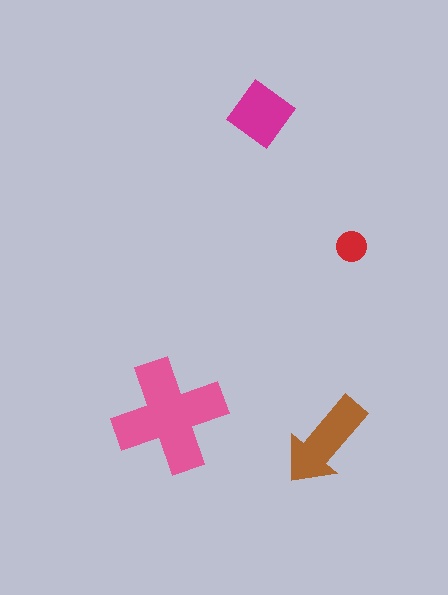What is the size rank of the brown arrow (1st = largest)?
2nd.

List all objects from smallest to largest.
The red circle, the magenta diamond, the brown arrow, the pink cross.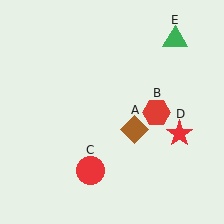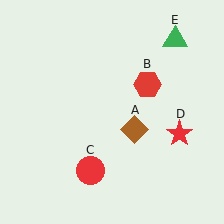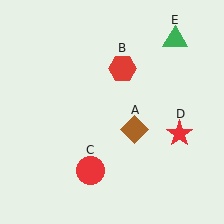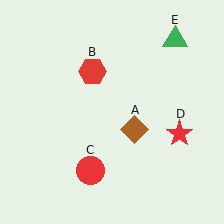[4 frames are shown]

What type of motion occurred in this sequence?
The red hexagon (object B) rotated counterclockwise around the center of the scene.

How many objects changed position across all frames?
1 object changed position: red hexagon (object B).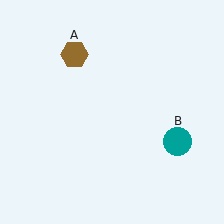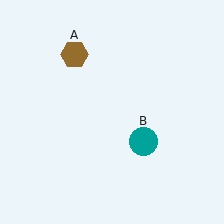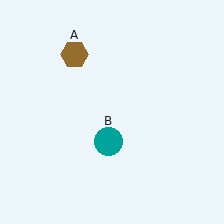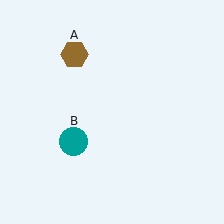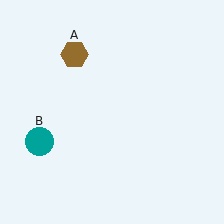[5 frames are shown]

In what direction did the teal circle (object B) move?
The teal circle (object B) moved left.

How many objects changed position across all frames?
1 object changed position: teal circle (object B).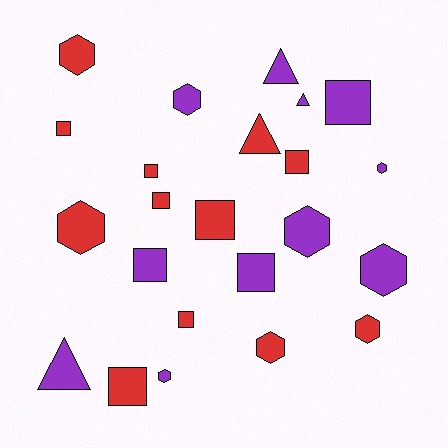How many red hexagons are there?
There are 4 red hexagons.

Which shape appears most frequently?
Square, with 10 objects.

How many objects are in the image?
There are 23 objects.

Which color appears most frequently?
Red, with 12 objects.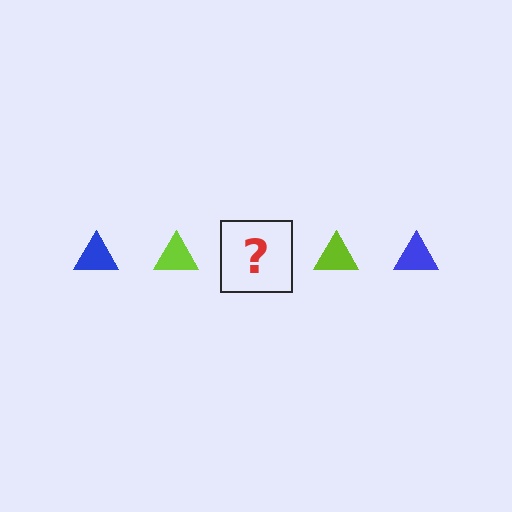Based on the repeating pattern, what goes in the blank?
The blank should be a blue triangle.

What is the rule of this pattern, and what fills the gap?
The rule is that the pattern cycles through blue, lime triangles. The gap should be filled with a blue triangle.